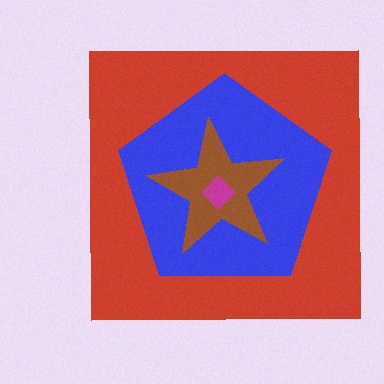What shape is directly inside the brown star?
The magenta diamond.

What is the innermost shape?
The magenta diamond.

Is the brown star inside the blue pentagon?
Yes.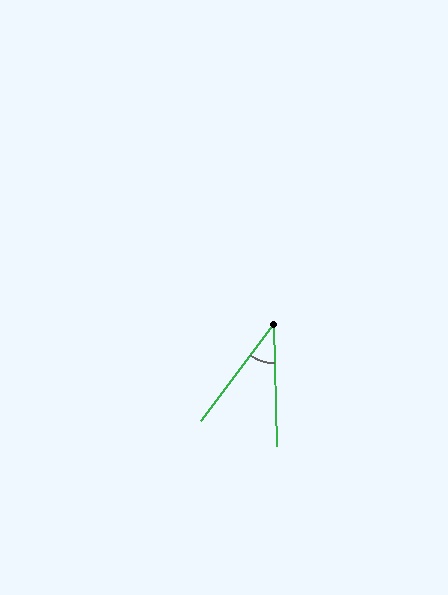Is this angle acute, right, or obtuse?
It is acute.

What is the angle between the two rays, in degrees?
Approximately 38 degrees.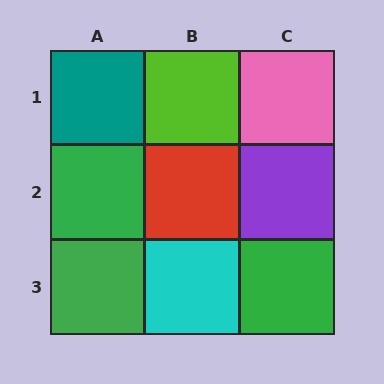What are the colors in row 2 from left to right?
Green, red, purple.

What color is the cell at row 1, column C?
Pink.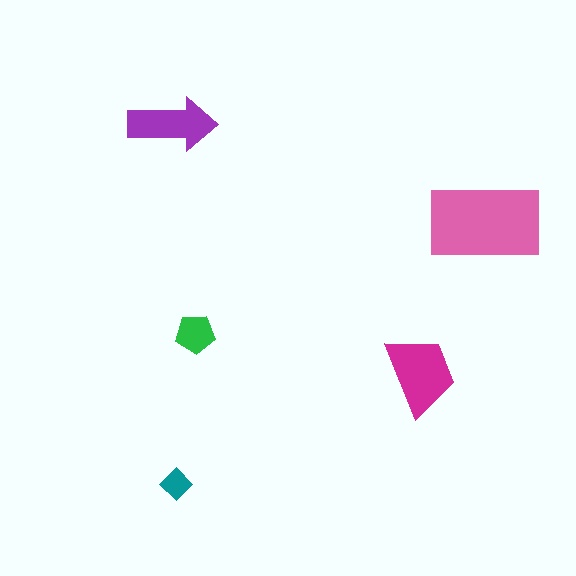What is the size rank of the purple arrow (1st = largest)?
3rd.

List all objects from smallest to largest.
The teal diamond, the green pentagon, the purple arrow, the magenta trapezoid, the pink rectangle.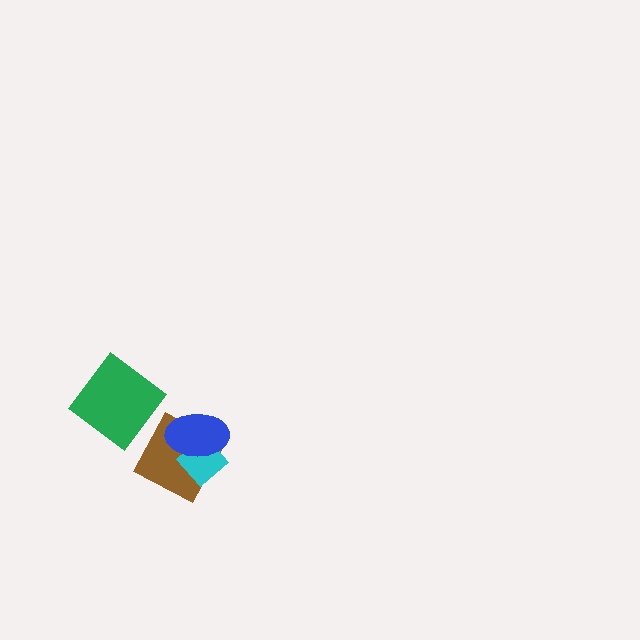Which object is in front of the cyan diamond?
The blue ellipse is in front of the cyan diamond.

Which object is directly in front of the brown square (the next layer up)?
The cyan diamond is directly in front of the brown square.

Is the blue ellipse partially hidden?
No, no other shape covers it.